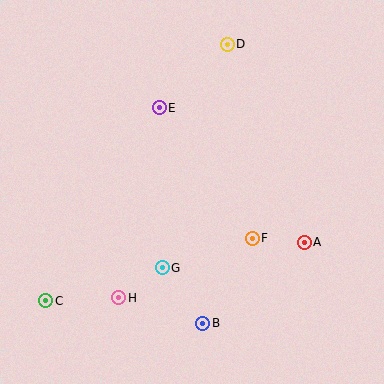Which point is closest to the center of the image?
Point F at (252, 238) is closest to the center.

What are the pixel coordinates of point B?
Point B is at (203, 323).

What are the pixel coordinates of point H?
Point H is at (119, 298).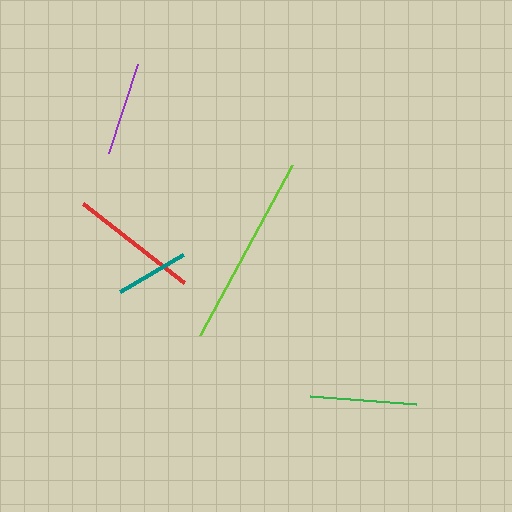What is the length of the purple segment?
The purple segment is approximately 94 pixels long.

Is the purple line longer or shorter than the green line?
The green line is longer than the purple line.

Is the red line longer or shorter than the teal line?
The red line is longer than the teal line.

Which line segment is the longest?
The lime line is the longest at approximately 194 pixels.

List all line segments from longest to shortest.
From longest to shortest: lime, red, green, purple, teal.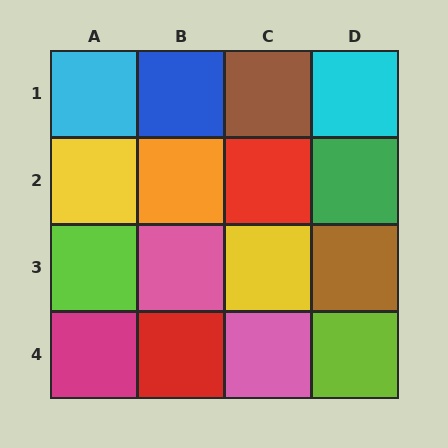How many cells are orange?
1 cell is orange.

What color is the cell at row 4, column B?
Red.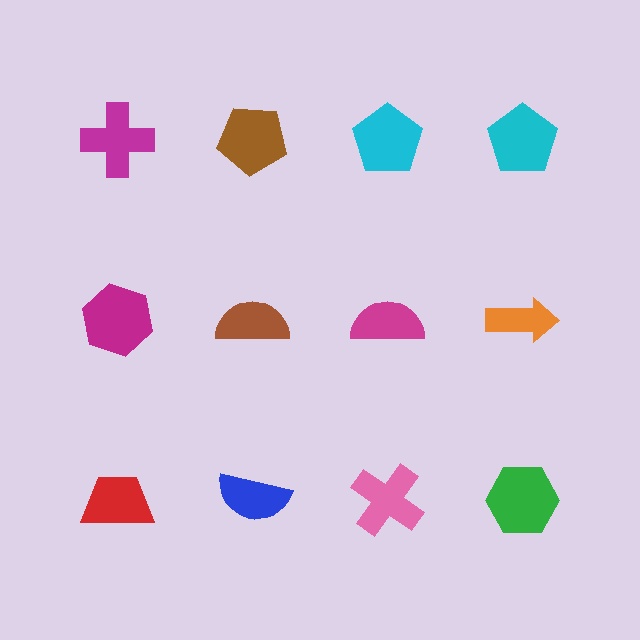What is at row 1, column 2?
A brown pentagon.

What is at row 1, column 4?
A cyan pentagon.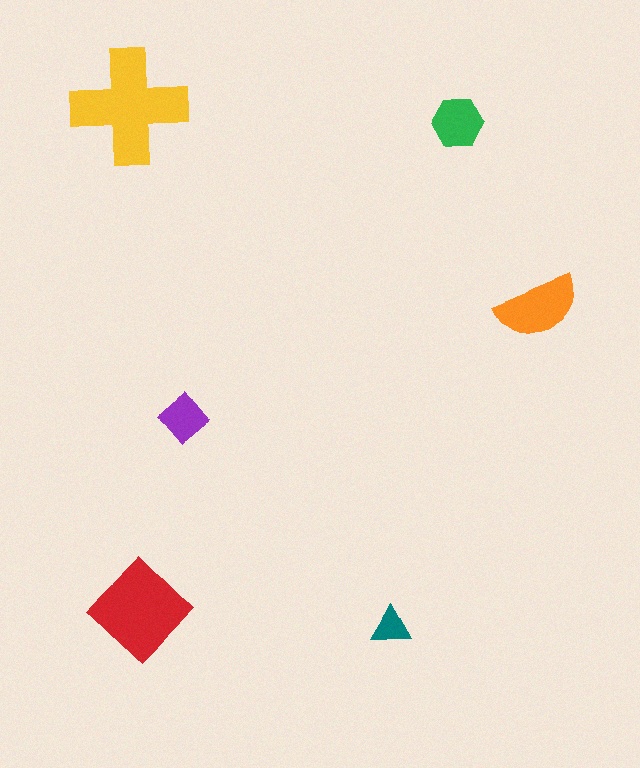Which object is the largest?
The yellow cross.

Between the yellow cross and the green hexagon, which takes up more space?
The yellow cross.